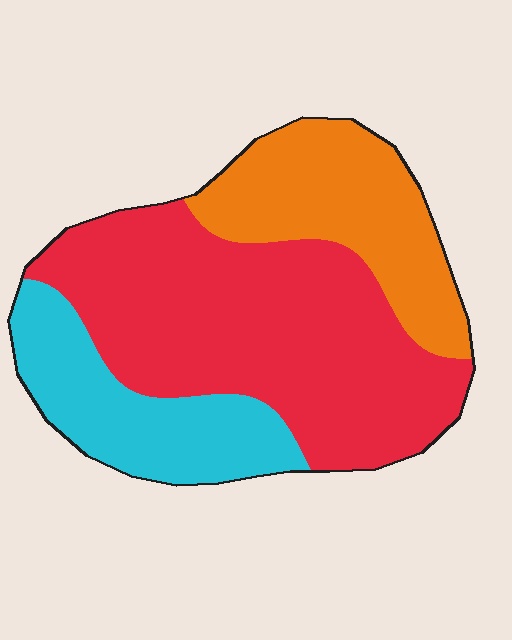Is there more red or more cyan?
Red.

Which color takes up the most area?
Red, at roughly 55%.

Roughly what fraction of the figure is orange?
Orange covers 25% of the figure.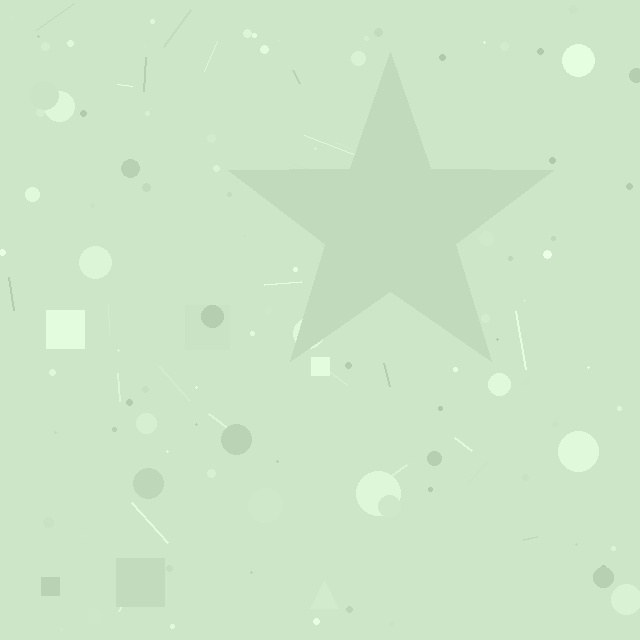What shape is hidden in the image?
A star is hidden in the image.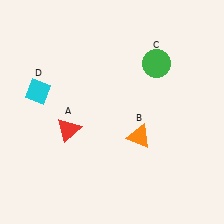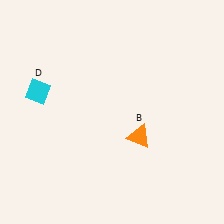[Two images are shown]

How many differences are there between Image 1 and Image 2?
There are 2 differences between the two images.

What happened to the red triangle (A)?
The red triangle (A) was removed in Image 2. It was in the bottom-left area of Image 1.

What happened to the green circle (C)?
The green circle (C) was removed in Image 2. It was in the top-right area of Image 1.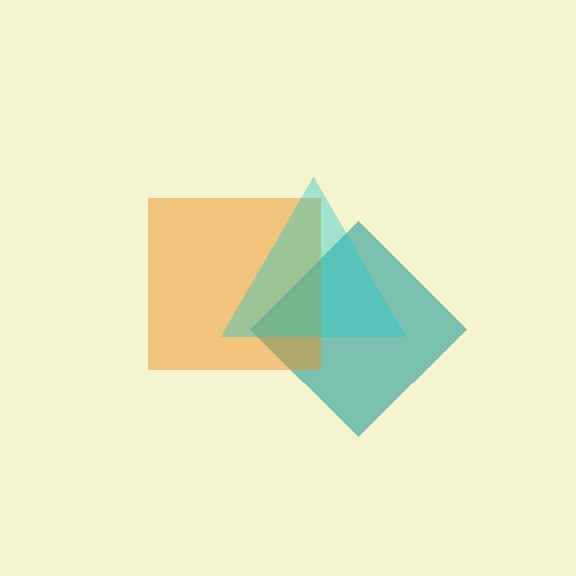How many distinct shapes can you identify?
There are 3 distinct shapes: a teal diamond, an orange square, a cyan triangle.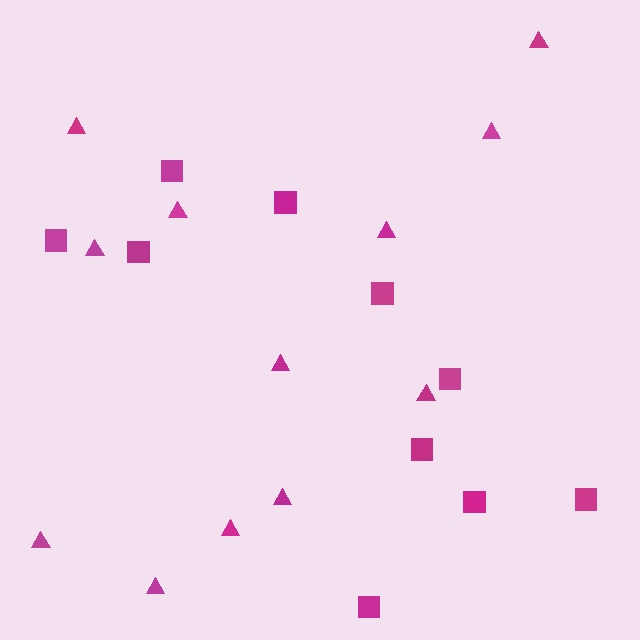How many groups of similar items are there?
There are 2 groups: one group of triangles (12) and one group of squares (10).